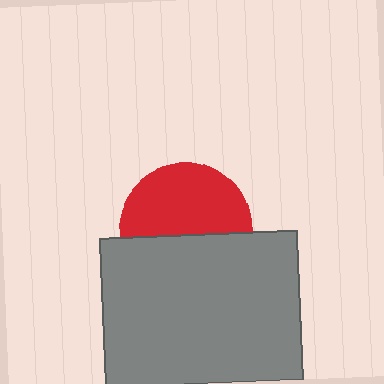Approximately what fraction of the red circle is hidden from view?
Roughly 45% of the red circle is hidden behind the gray rectangle.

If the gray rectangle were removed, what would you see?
You would see the complete red circle.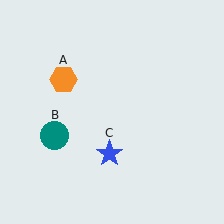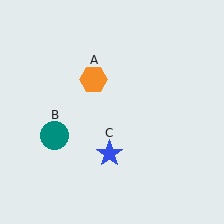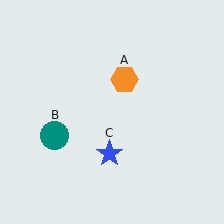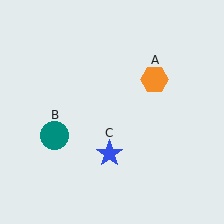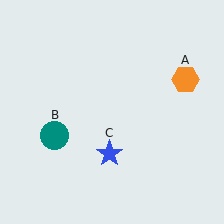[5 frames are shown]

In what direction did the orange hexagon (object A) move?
The orange hexagon (object A) moved right.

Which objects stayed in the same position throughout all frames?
Teal circle (object B) and blue star (object C) remained stationary.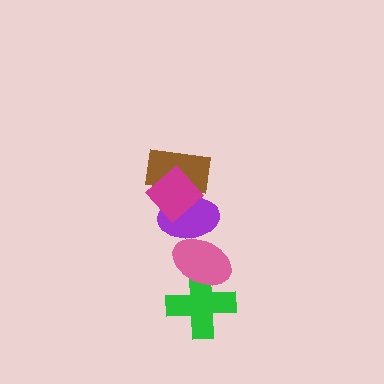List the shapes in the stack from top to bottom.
From top to bottom: the magenta diamond, the brown rectangle, the purple ellipse, the pink ellipse, the green cross.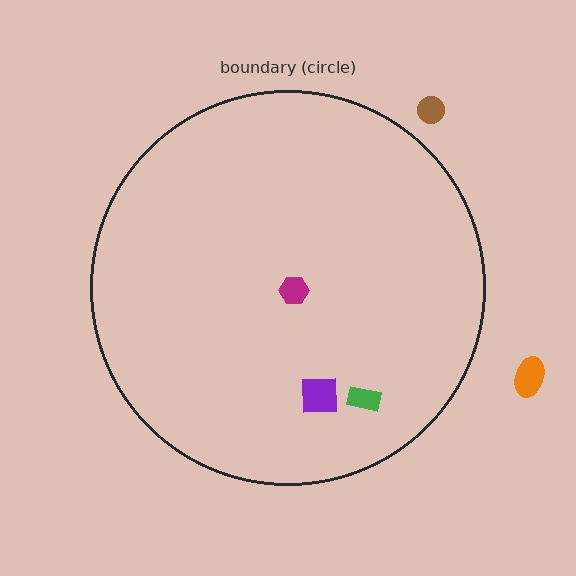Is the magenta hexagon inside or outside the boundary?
Inside.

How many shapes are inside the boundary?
3 inside, 2 outside.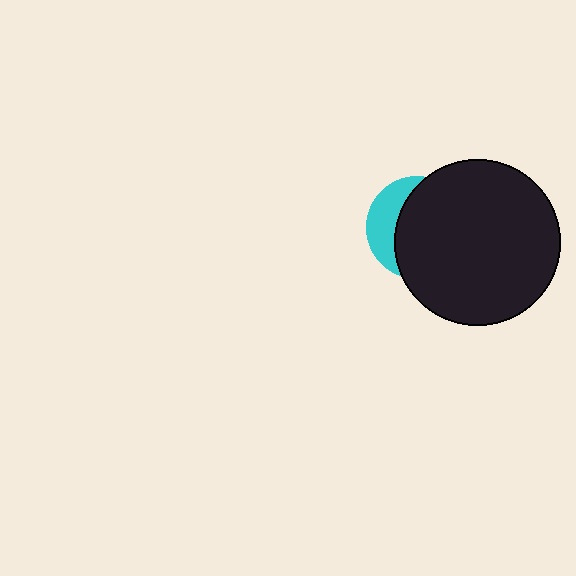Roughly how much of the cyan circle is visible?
A small part of it is visible (roughly 31%).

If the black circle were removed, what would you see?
You would see the complete cyan circle.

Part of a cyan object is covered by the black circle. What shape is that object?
It is a circle.